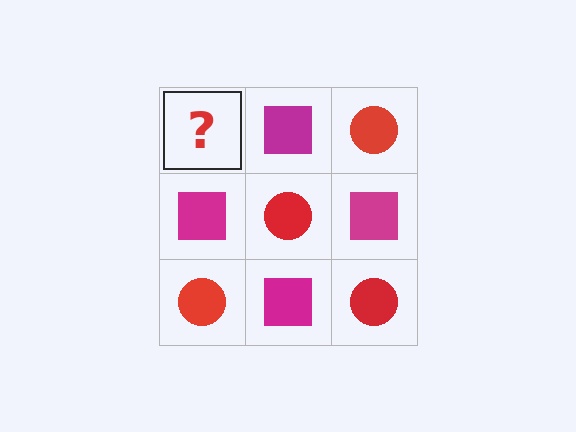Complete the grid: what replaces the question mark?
The question mark should be replaced with a red circle.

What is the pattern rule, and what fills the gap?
The rule is that it alternates red circle and magenta square in a checkerboard pattern. The gap should be filled with a red circle.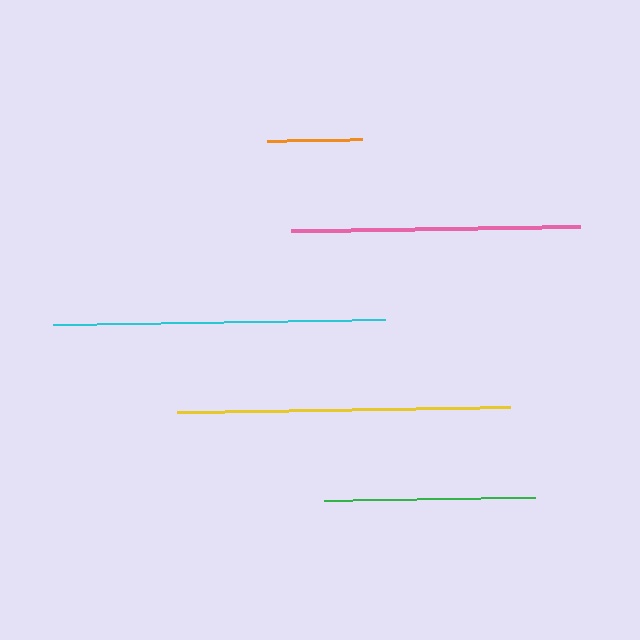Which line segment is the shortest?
The orange line is the shortest at approximately 95 pixels.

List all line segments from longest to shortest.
From longest to shortest: yellow, cyan, pink, green, orange.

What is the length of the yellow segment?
The yellow segment is approximately 333 pixels long.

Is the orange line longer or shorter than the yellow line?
The yellow line is longer than the orange line.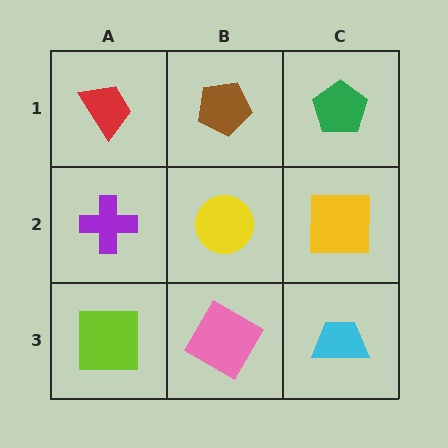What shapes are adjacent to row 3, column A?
A purple cross (row 2, column A), a pink diamond (row 3, column B).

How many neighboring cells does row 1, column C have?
2.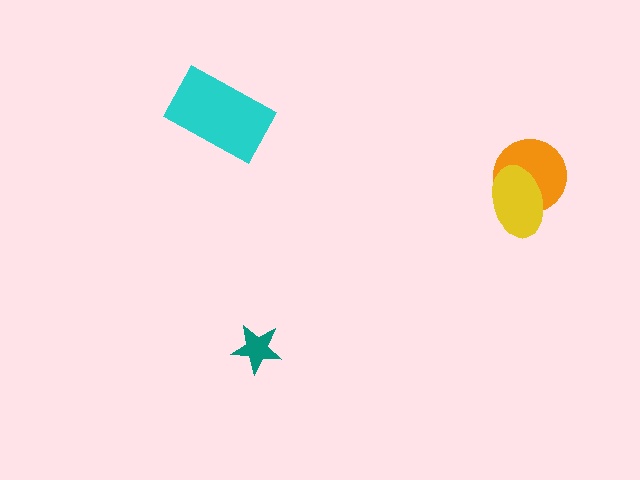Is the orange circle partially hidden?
Yes, it is partially covered by another shape.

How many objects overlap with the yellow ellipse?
1 object overlaps with the yellow ellipse.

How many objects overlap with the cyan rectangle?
0 objects overlap with the cyan rectangle.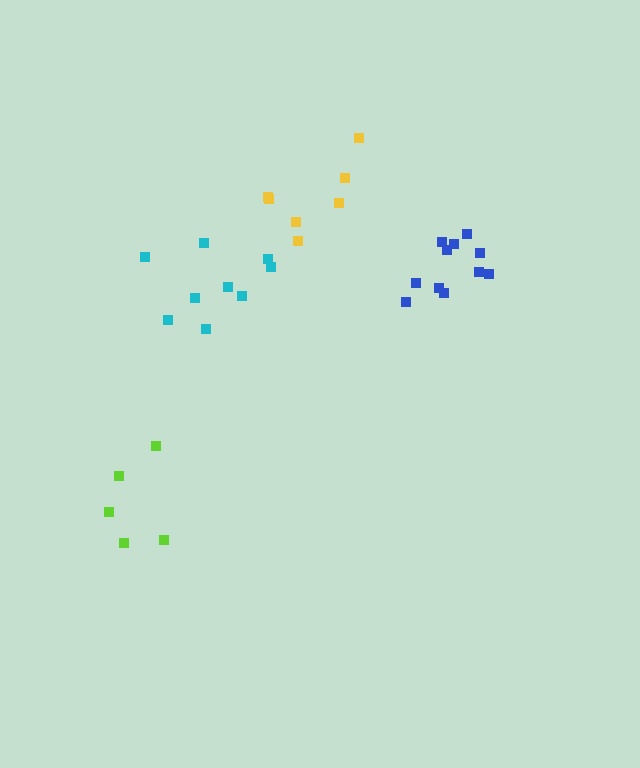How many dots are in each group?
Group 1: 5 dots, Group 2: 9 dots, Group 3: 11 dots, Group 4: 7 dots (32 total).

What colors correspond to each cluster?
The clusters are colored: lime, cyan, blue, yellow.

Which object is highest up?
The yellow cluster is topmost.